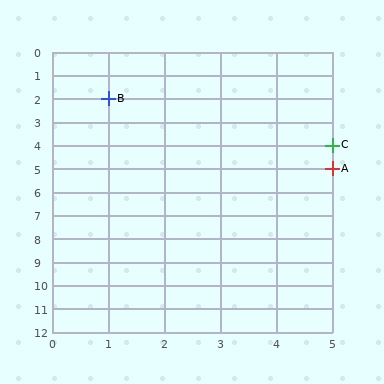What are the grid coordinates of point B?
Point B is at grid coordinates (1, 2).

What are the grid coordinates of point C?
Point C is at grid coordinates (5, 4).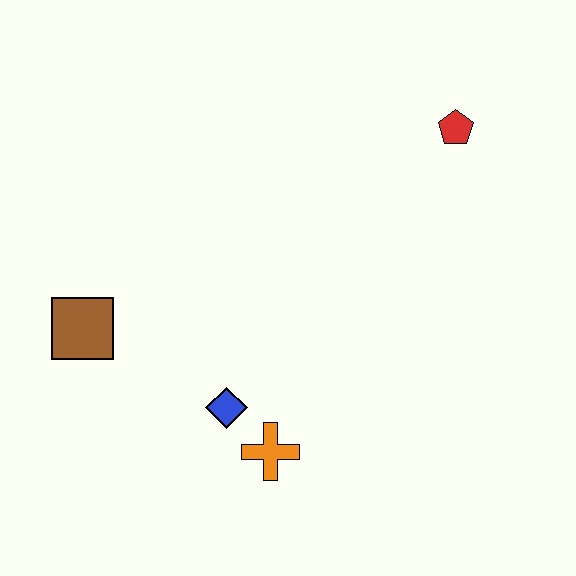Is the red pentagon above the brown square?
Yes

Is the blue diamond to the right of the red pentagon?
No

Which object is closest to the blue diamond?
The orange cross is closest to the blue diamond.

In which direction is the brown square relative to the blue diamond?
The brown square is to the left of the blue diamond.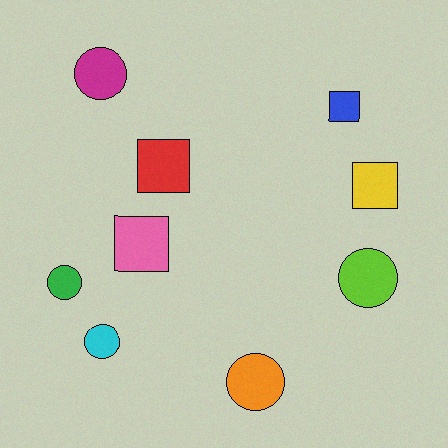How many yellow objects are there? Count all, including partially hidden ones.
There is 1 yellow object.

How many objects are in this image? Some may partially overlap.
There are 9 objects.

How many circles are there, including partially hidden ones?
There are 5 circles.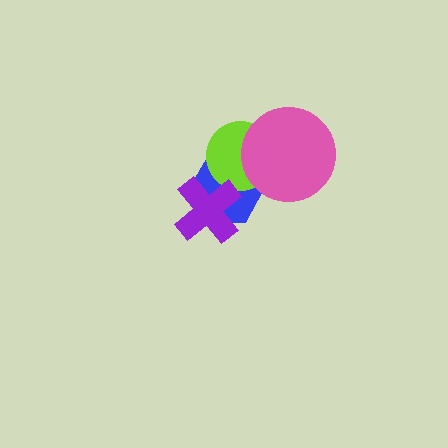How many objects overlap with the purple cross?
1 object overlaps with the purple cross.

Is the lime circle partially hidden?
Yes, it is partially covered by another shape.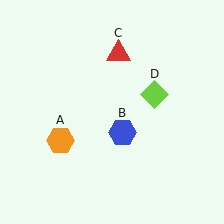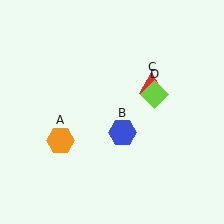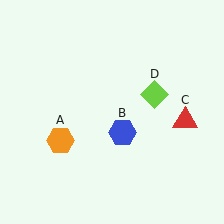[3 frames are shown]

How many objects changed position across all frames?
1 object changed position: red triangle (object C).